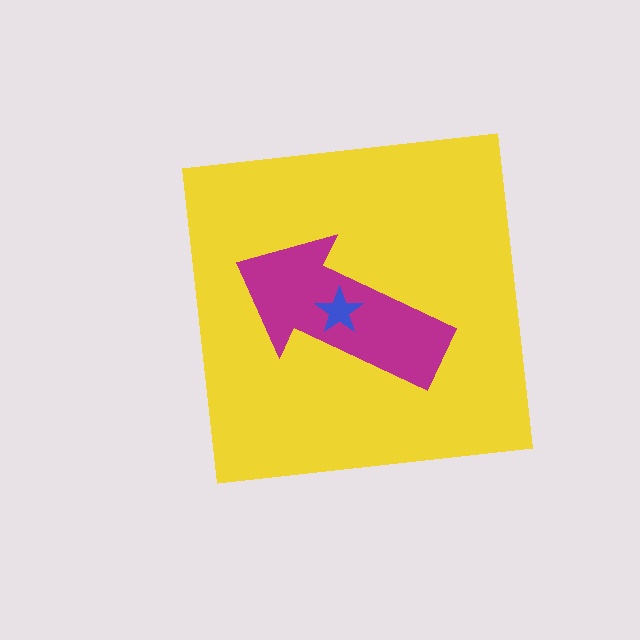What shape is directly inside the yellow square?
The magenta arrow.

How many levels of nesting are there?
3.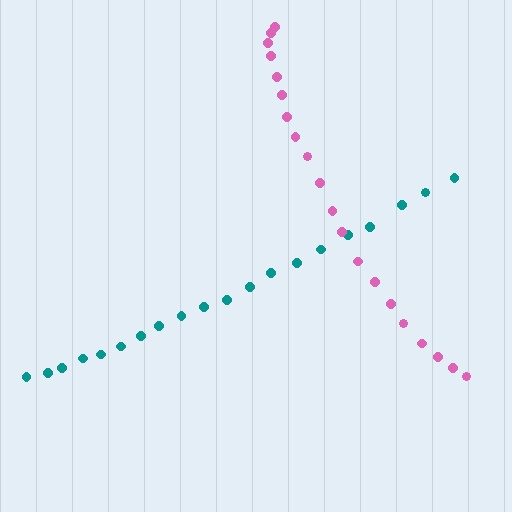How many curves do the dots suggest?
There are 2 distinct paths.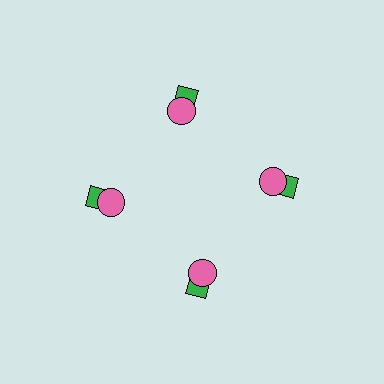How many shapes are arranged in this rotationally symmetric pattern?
There are 8 shapes, arranged in 4 groups of 2.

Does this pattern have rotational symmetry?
Yes, this pattern has 4-fold rotational symmetry. It looks the same after rotating 90 degrees around the center.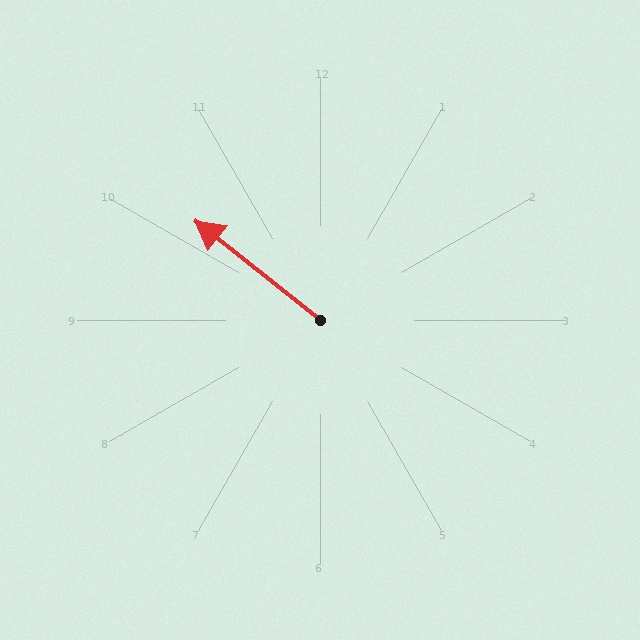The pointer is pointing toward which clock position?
Roughly 10 o'clock.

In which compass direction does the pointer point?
Northwest.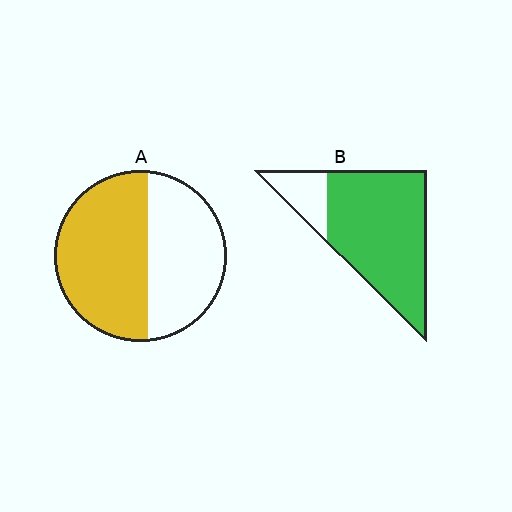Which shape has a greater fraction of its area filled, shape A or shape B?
Shape B.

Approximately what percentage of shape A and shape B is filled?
A is approximately 55% and B is approximately 80%.